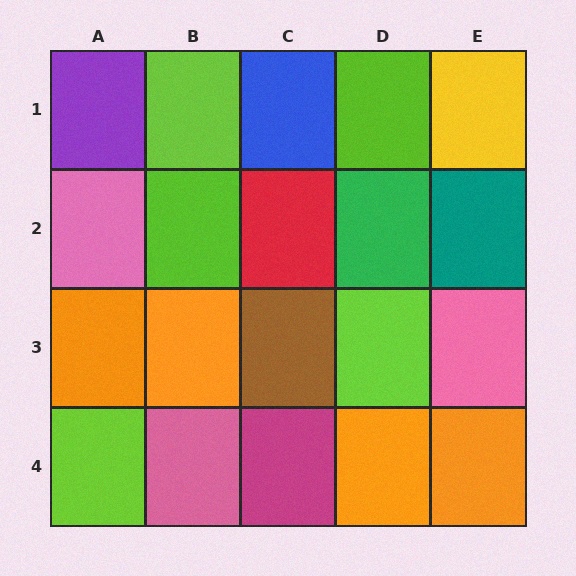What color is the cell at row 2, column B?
Lime.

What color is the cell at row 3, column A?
Orange.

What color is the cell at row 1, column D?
Lime.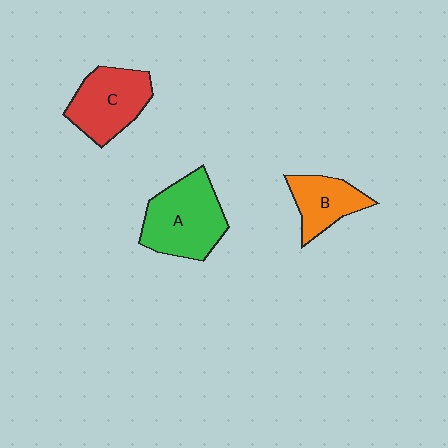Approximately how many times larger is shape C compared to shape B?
Approximately 1.4 times.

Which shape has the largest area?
Shape A (green).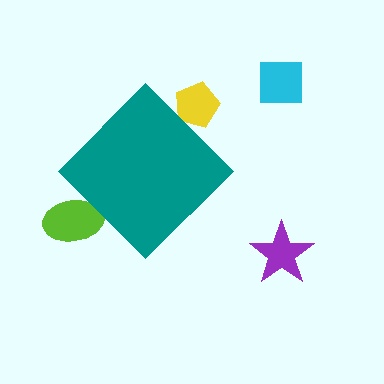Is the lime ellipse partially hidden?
Yes, the lime ellipse is partially hidden behind the teal diamond.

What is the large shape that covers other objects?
A teal diamond.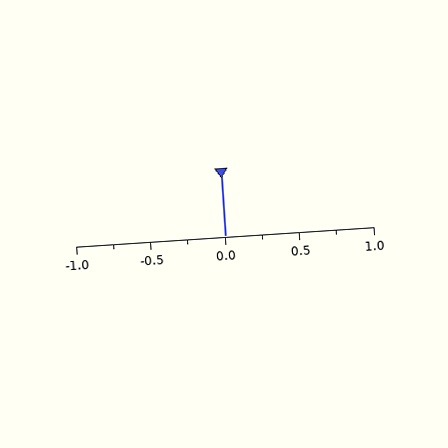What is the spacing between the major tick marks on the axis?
The major ticks are spaced 0.5 apart.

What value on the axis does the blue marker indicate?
The marker indicates approximately 0.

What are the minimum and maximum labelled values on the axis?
The axis runs from -1.0 to 1.0.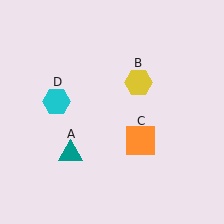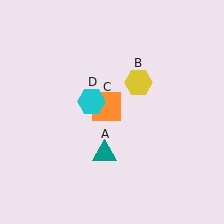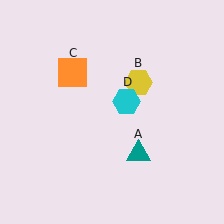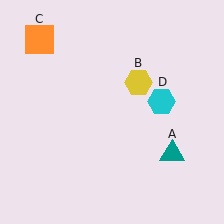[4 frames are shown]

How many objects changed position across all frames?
3 objects changed position: teal triangle (object A), orange square (object C), cyan hexagon (object D).